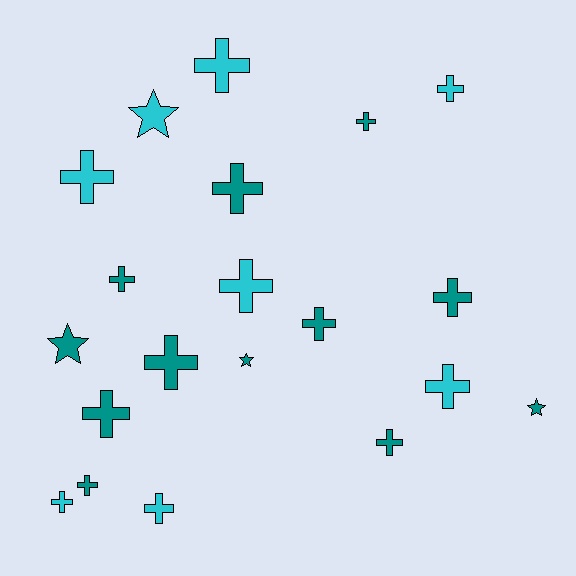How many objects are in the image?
There are 20 objects.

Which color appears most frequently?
Teal, with 12 objects.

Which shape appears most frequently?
Cross, with 16 objects.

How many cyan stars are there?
There is 1 cyan star.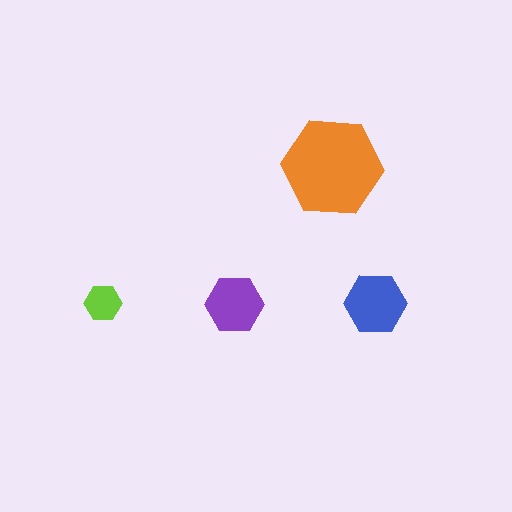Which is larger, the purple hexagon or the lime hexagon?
The purple one.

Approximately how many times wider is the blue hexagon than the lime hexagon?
About 1.5 times wider.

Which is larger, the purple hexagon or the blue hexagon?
The blue one.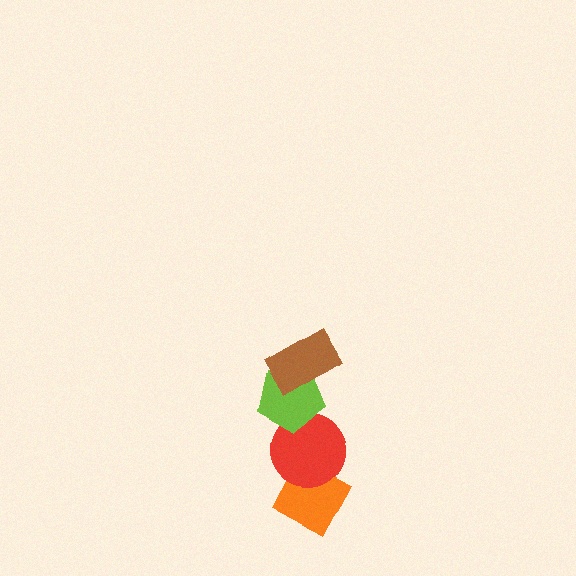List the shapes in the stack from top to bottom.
From top to bottom: the brown rectangle, the lime pentagon, the red circle, the orange diamond.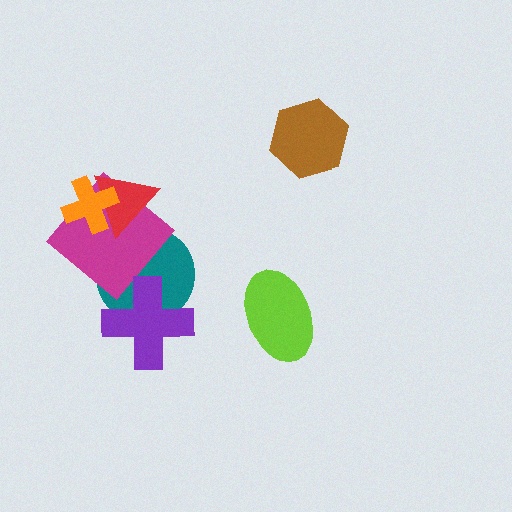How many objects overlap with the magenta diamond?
3 objects overlap with the magenta diamond.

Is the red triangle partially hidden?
Yes, it is partially covered by another shape.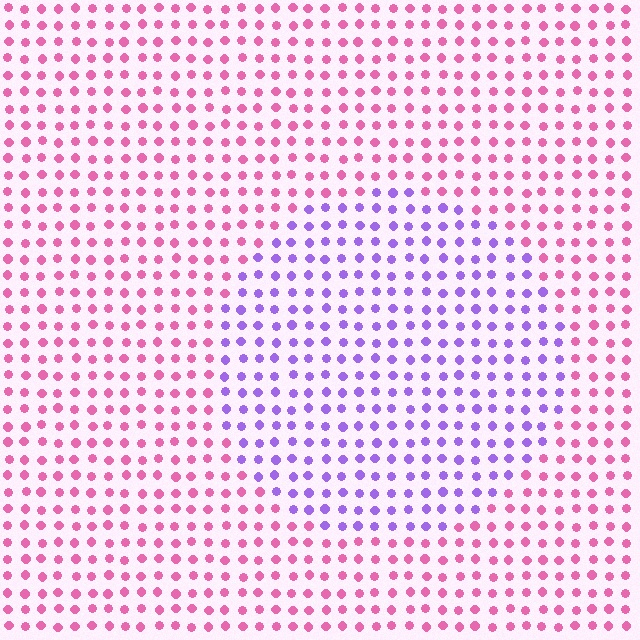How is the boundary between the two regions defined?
The boundary is defined purely by a slight shift in hue (about 60 degrees). Spacing, size, and orientation are identical on both sides.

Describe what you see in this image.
The image is filled with small pink elements in a uniform arrangement. A circle-shaped region is visible where the elements are tinted to a slightly different hue, forming a subtle color boundary.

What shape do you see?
I see a circle.